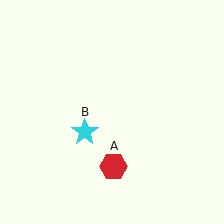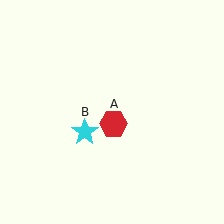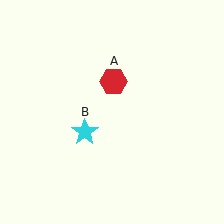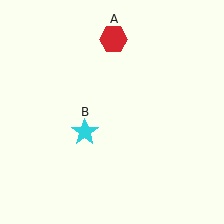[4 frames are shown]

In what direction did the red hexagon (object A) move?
The red hexagon (object A) moved up.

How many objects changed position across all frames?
1 object changed position: red hexagon (object A).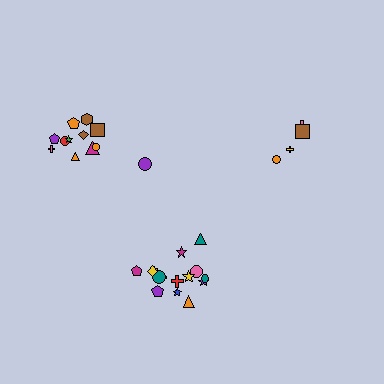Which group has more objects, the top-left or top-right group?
The top-left group.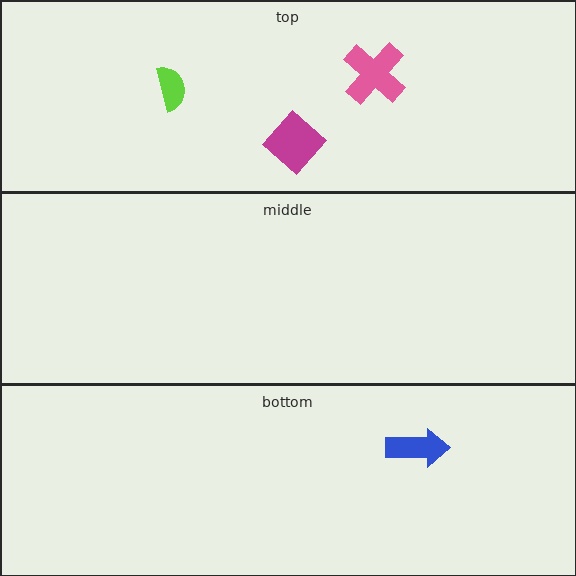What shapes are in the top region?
The pink cross, the magenta diamond, the lime semicircle.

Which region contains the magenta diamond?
The top region.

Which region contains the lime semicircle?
The top region.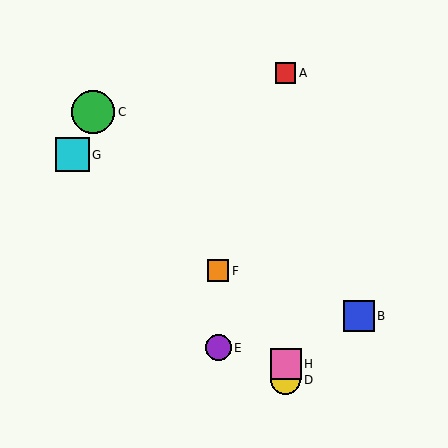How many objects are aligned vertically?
3 objects (A, D, H) are aligned vertically.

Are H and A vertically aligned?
Yes, both are at x≈286.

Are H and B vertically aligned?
No, H is at x≈286 and B is at x≈359.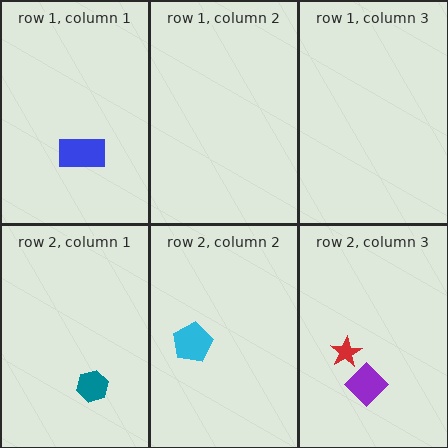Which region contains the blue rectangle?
The row 1, column 1 region.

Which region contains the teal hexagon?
The row 2, column 1 region.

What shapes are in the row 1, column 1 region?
The blue rectangle.